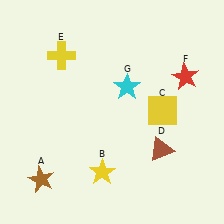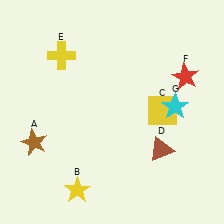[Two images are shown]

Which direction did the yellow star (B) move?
The yellow star (B) moved left.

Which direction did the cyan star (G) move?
The cyan star (G) moved right.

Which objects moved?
The objects that moved are: the brown star (A), the yellow star (B), the cyan star (G).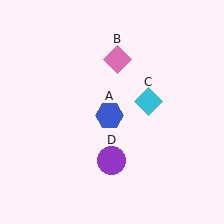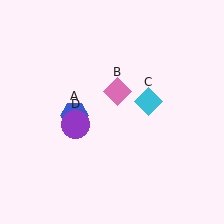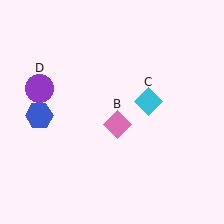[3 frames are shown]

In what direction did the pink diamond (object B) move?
The pink diamond (object B) moved down.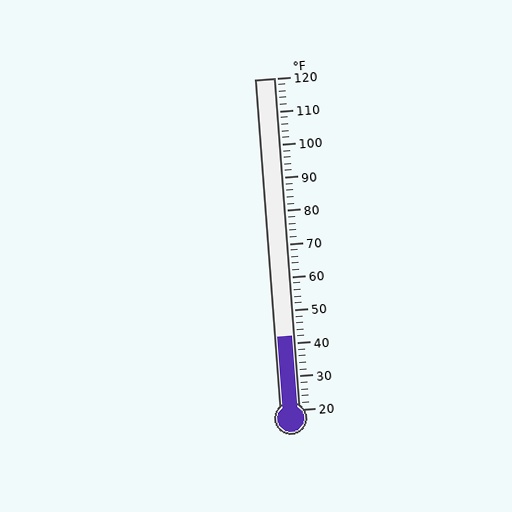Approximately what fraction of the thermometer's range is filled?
The thermometer is filled to approximately 20% of its range.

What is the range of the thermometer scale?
The thermometer scale ranges from 20°F to 120°F.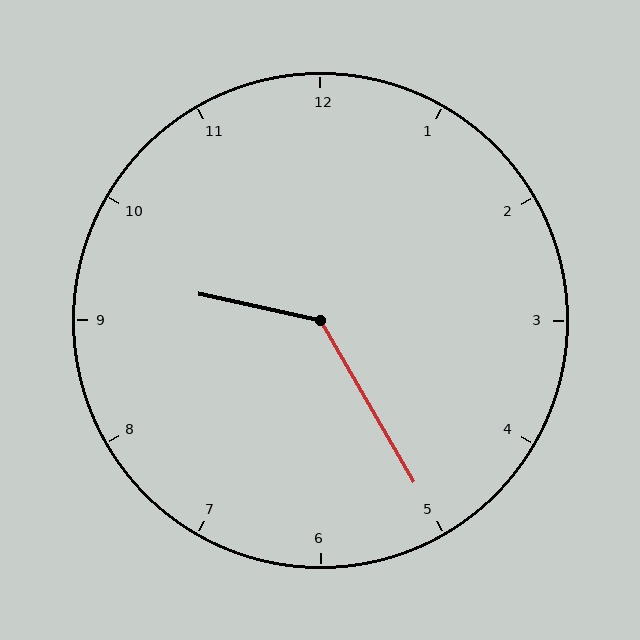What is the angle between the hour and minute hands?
Approximately 132 degrees.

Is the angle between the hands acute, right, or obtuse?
It is obtuse.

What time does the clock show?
9:25.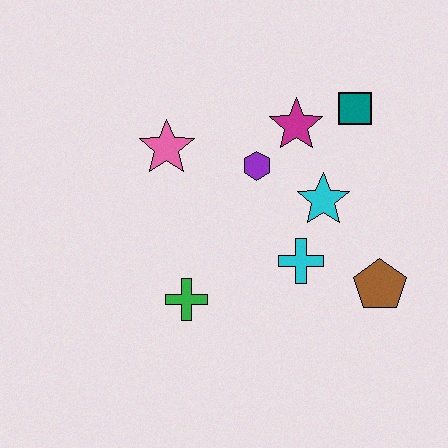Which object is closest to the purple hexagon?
The magenta star is closest to the purple hexagon.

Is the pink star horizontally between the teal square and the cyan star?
No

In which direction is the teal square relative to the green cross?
The teal square is above the green cross.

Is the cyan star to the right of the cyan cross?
Yes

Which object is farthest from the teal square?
The green cross is farthest from the teal square.